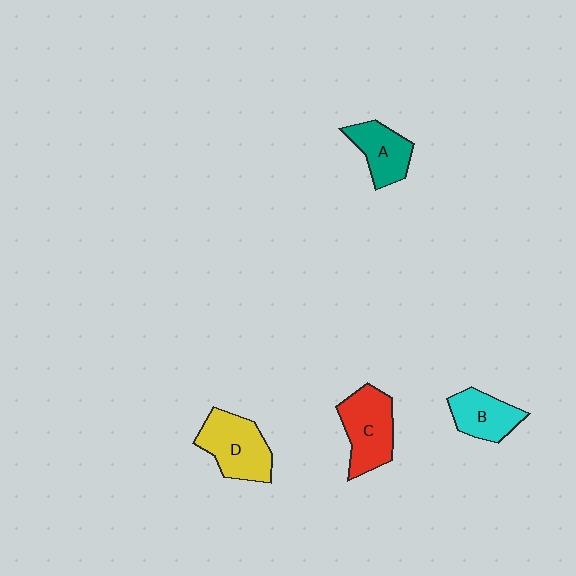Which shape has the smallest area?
Shape B (cyan).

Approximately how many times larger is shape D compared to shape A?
Approximately 1.4 times.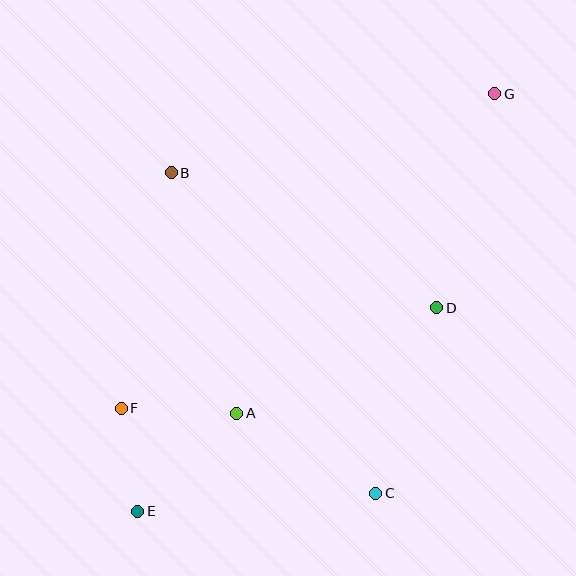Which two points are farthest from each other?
Points E and G are farthest from each other.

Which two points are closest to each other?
Points E and F are closest to each other.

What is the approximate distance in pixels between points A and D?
The distance between A and D is approximately 226 pixels.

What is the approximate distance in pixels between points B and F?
The distance between B and F is approximately 240 pixels.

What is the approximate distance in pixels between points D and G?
The distance between D and G is approximately 222 pixels.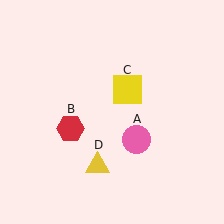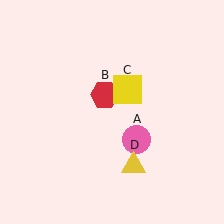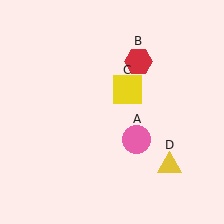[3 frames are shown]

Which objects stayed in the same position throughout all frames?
Pink circle (object A) and yellow square (object C) remained stationary.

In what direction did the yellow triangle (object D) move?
The yellow triangle (object D) moved right.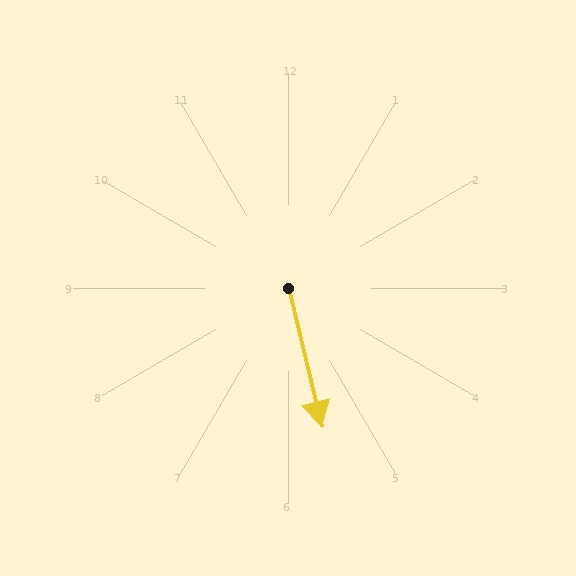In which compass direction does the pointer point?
South.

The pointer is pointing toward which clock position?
Roughly 6 o'clock.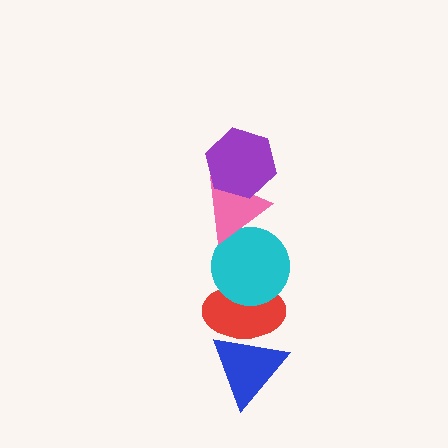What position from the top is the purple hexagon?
The purple hexagon is 1st from the top.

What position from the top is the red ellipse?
The red ellipse is 4th from the top.